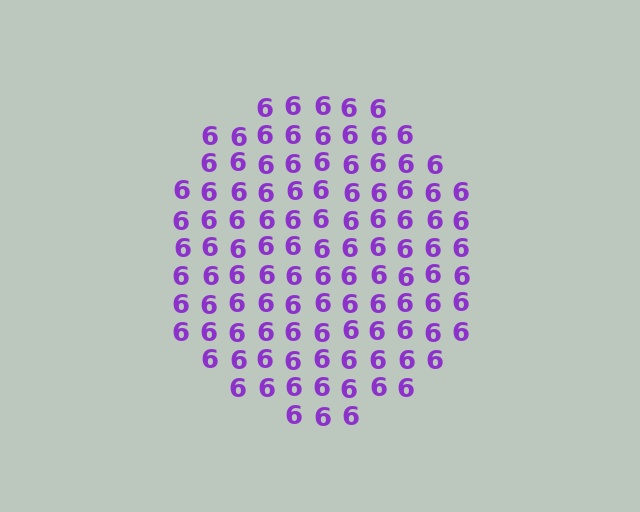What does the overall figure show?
The overall figure shows a circle.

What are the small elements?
The small elements are digit 6's.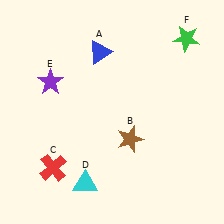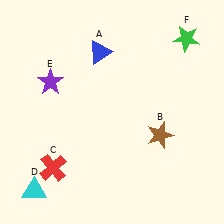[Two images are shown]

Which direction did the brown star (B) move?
The brown star (B) moved right.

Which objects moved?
The objects that moved are: the brown star (B), the cyan triangle (D).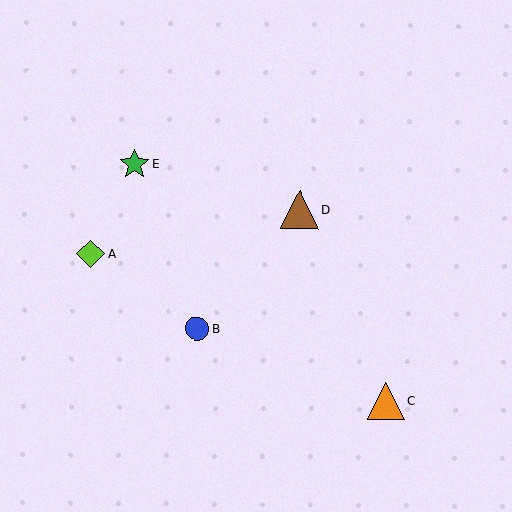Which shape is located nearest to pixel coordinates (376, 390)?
The orange triangle (labeled C) at (385, 401) is nearest to that location.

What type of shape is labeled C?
Shape C is an orange triangle.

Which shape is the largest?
The brown triangle (labeled D) is the largest.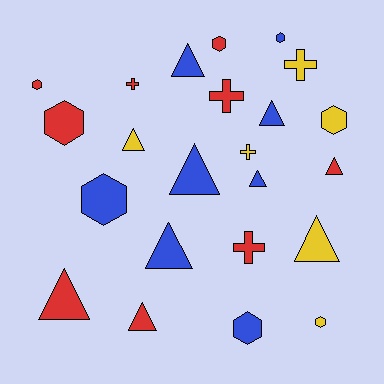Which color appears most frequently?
Red, with 9 objects.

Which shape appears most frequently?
Triangle, with 10 objects.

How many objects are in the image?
There are 23 objects.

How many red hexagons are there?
There are 3 red hexagons.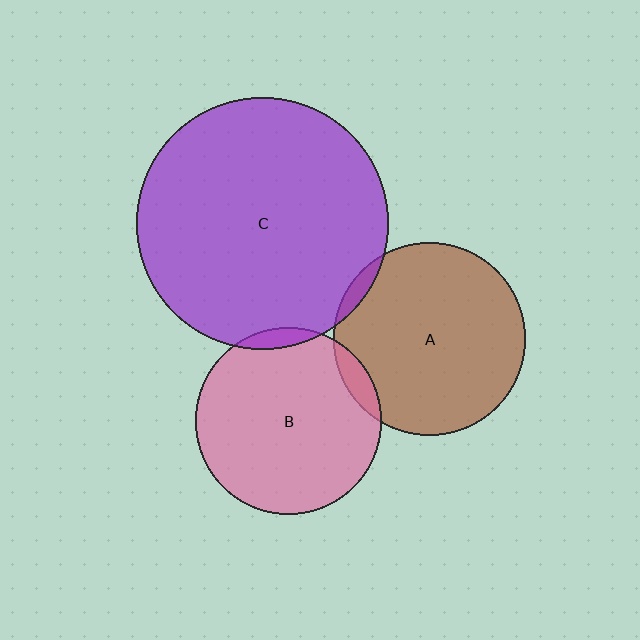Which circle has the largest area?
Circle C (purple).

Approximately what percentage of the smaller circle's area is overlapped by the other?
Approximately 5%.